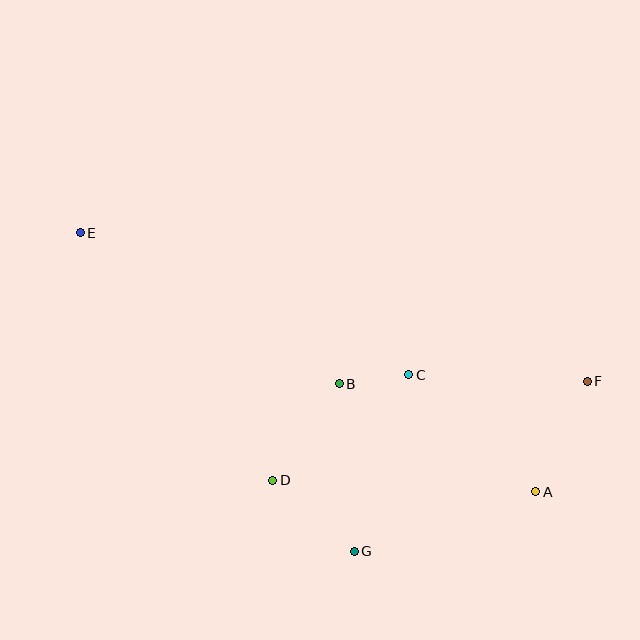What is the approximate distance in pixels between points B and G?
The distance between B and G is approximately 168 pixels.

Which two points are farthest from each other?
Points E and F are farthest from each other.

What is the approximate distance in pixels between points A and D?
The distance between A and D is approximately 263 pixels.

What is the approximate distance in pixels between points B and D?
The distance between B and D is approximately 117 pixels.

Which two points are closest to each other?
Points B and C are closest to each other.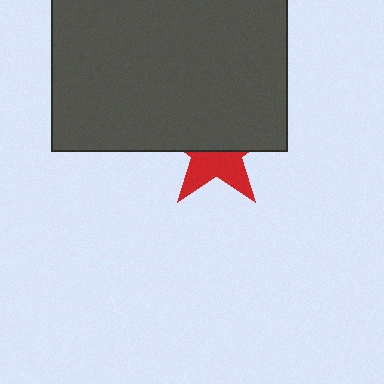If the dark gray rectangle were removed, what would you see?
You would see the complete red star.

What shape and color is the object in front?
The object in front is a dark gray rectangle.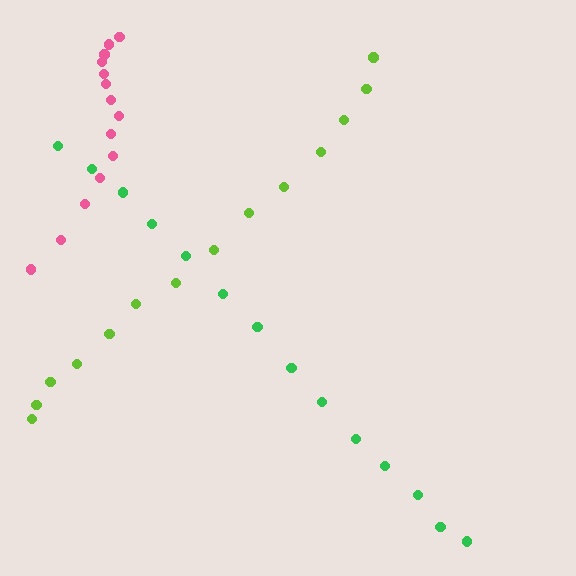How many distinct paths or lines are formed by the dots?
There are 3 distinct paths.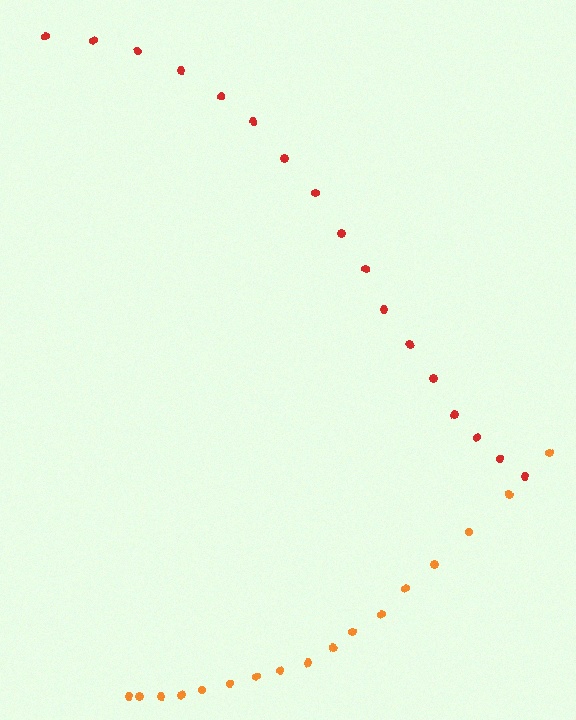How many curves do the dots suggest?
There are 2 distinct paths.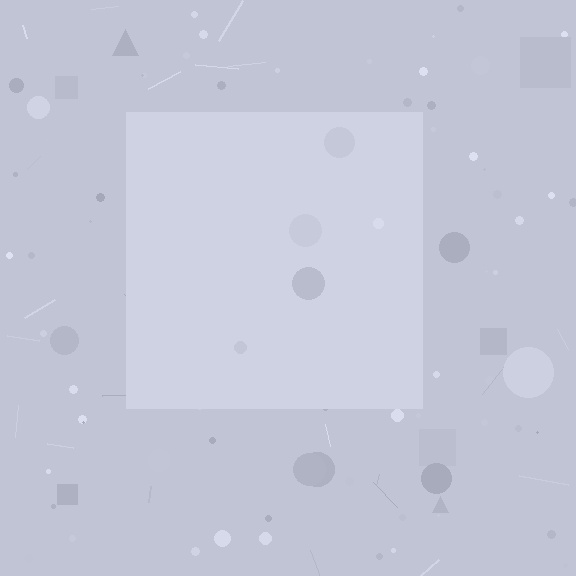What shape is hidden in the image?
A square is hidden in the image.